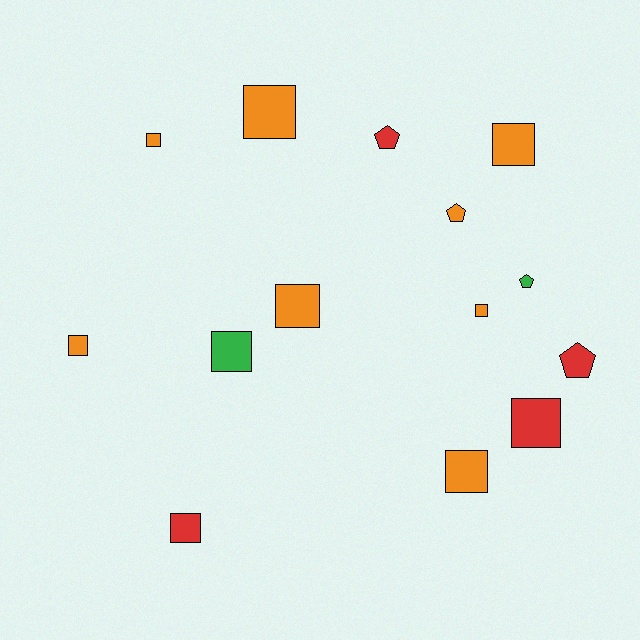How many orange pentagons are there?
There is 1 orange pentagon.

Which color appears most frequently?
Orange, with 8 objects.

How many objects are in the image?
There are 14 objects.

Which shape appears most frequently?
Square, with 10 objects.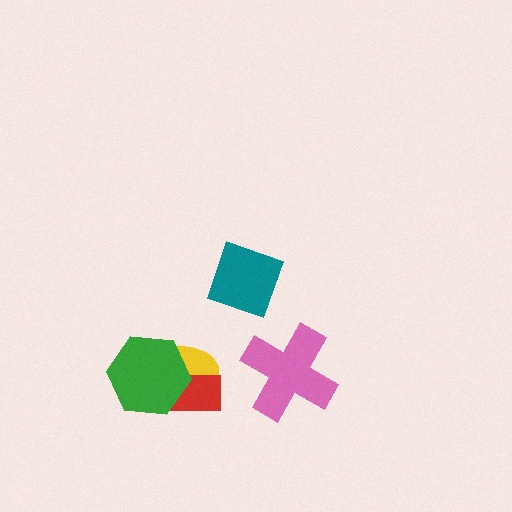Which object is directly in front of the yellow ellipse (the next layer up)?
The red rectangle is directly in front of the yellow ellipse.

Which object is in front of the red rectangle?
The green hexagon is in front of the red rectangle.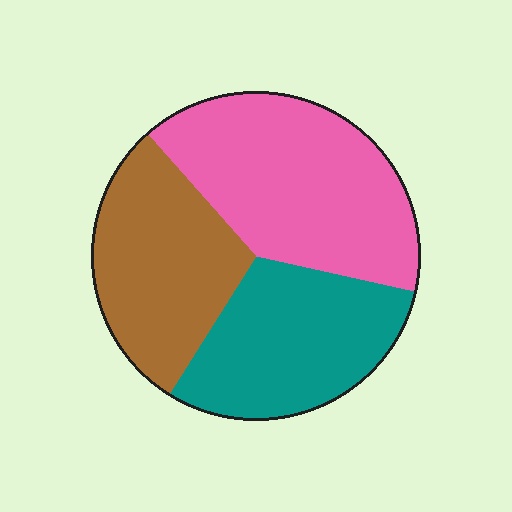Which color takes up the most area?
Pink, at roughly 40%.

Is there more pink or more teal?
Pink.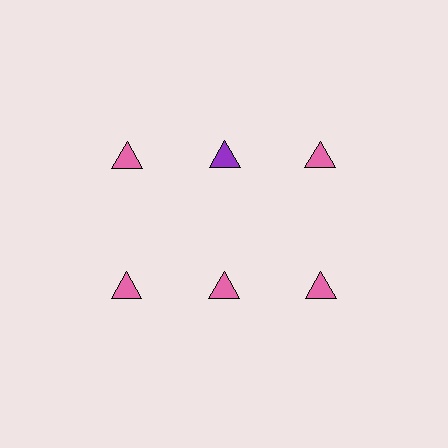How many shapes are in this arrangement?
There are 6 shapes arranged in a grid pattern.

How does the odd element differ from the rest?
It has a different color: purple instead of pink.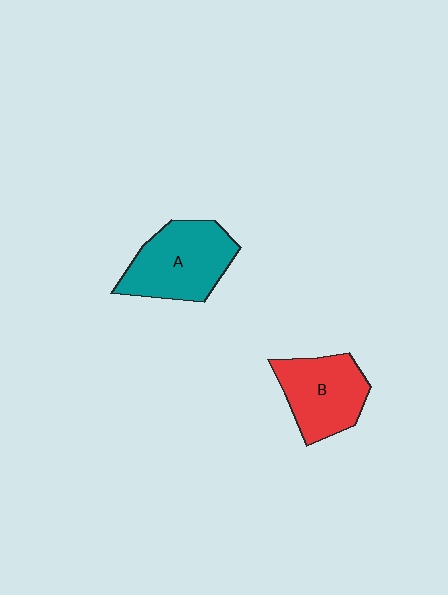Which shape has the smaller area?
Shape B (red).